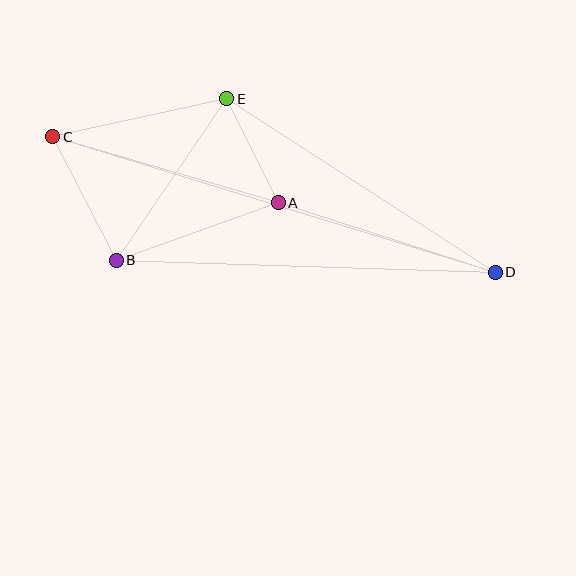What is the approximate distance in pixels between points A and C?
The distance between A and C is approximately 235 pixels.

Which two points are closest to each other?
Points A and E are closest to each other.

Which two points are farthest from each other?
Points C and D are farthest from each other.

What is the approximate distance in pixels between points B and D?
The distance between B and D is approximately 379 pixels.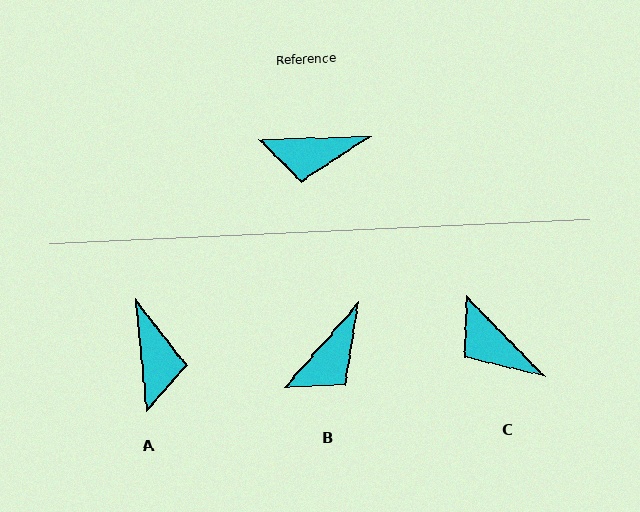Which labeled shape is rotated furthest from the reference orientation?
A, about 94 degrees away.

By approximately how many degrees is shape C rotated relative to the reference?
Approximately 47 degrees clockwise.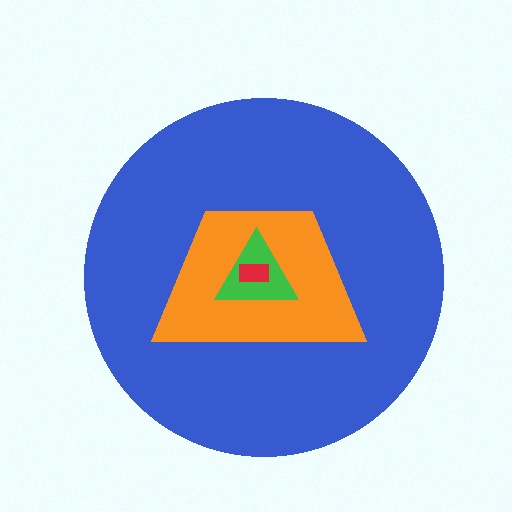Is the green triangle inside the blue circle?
Yes.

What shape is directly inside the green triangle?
The red rectangle.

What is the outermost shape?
The blue circle.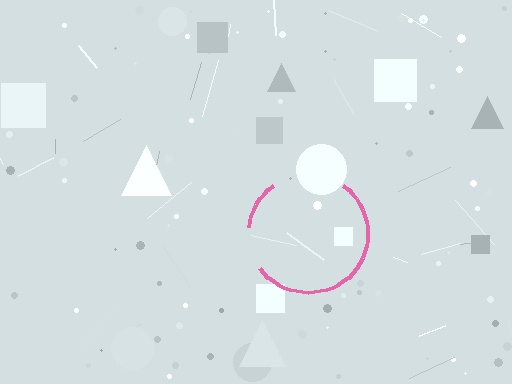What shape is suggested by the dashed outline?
The dashed outline suggests a circle.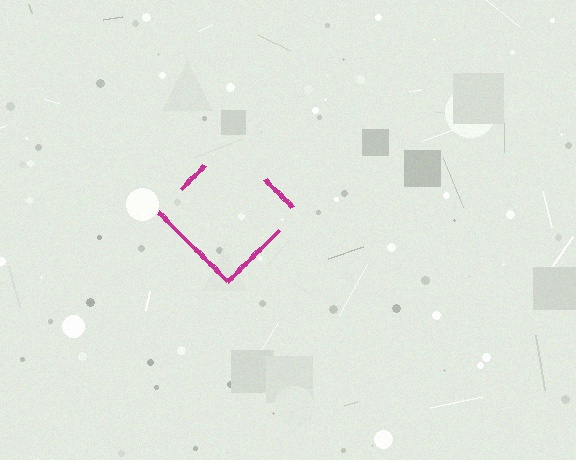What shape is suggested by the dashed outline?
The dashed outline suggests a diamond.